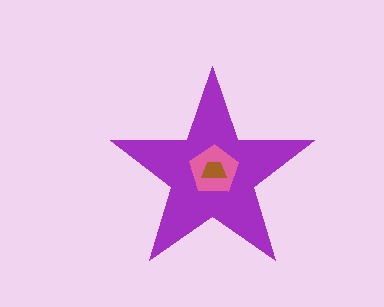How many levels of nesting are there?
3.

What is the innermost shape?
The brown trapezoid.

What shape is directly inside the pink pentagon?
The brown trapezoid.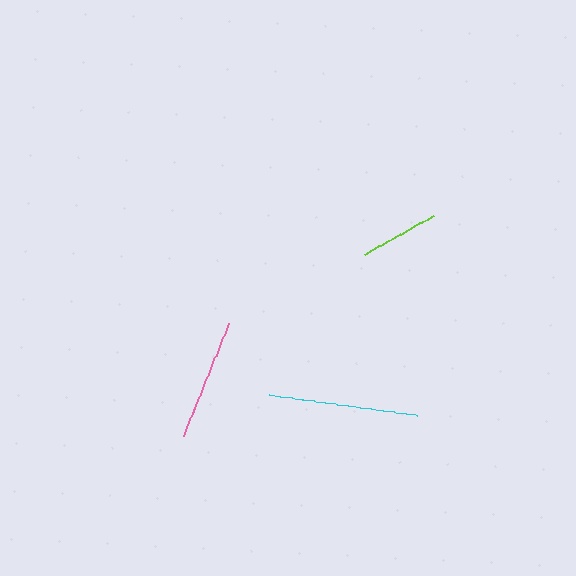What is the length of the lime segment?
The lime segment is approximately 79 pixels long.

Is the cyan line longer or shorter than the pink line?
The cyan line is longer than the pink line.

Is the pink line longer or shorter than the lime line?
The pink line is longer than the lime line.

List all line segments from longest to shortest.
From longest to shortest: cyan, pink, lime.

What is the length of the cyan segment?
The cyan segment is approximately 149 pixels long.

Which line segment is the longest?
The cyan line is the longest at approximately 149 pixels.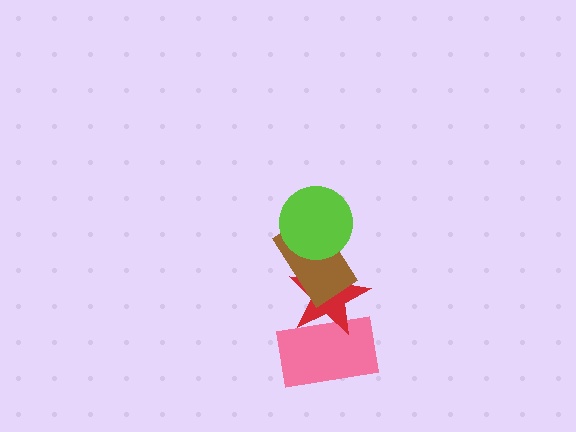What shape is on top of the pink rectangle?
The red star is on top of the pink rectangle.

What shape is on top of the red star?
The brown rectangle is on top of the red star.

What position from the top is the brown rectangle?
The brown rectangle is 2nd from the top.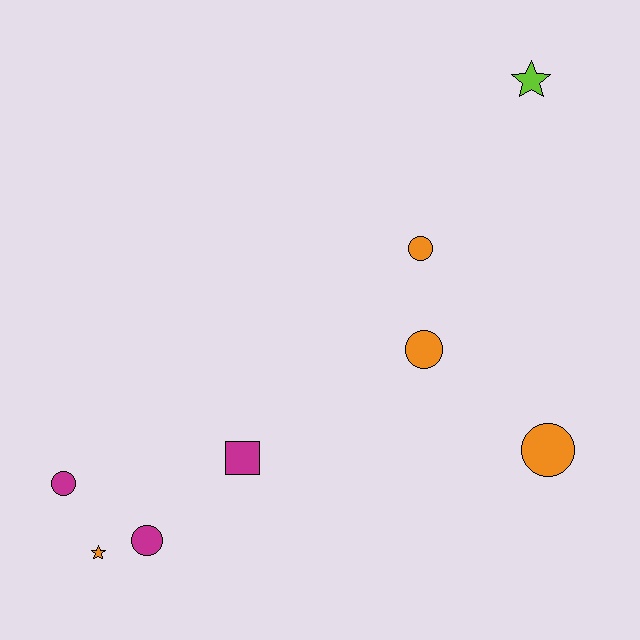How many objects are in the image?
There are 8 objects.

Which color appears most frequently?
Orange, with 4 objects.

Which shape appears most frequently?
Circle, with 5 objects.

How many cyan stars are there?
There are no cyan stars.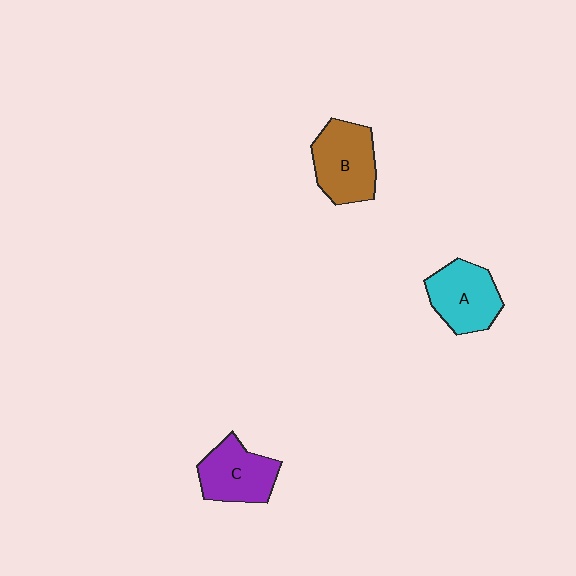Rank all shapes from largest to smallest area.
From largest to smallest: B (brown), A (cyan), C (purple).